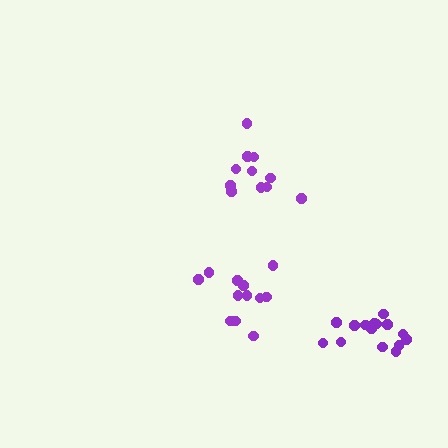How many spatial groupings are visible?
There are 3 spatial groupings.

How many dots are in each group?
Group 1: 15 dots, Group 2: 11 dots, Group 3: 12 dots (38 total).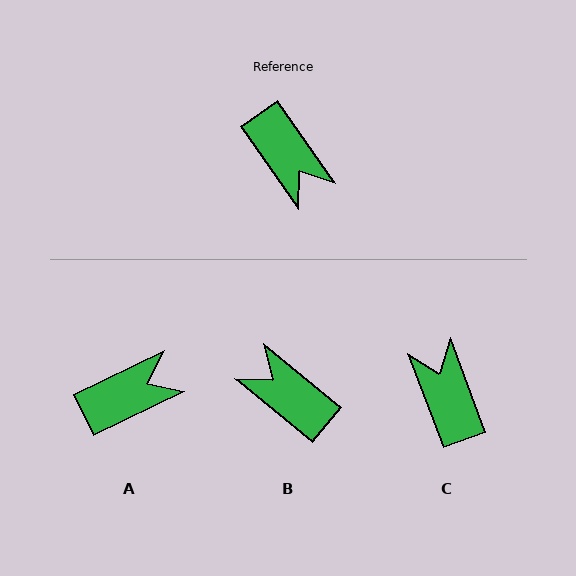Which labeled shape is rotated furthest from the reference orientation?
C, about 166 degrees away.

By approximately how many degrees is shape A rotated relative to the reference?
Approximately 81 degrees counter-clockwise.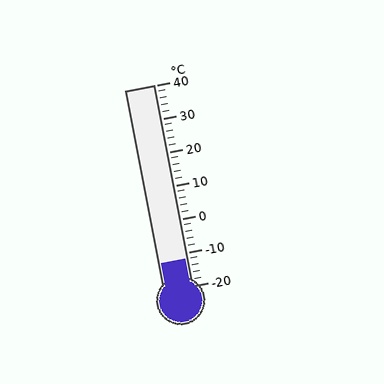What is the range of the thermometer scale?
The thermometer scale ranges from -20°C to 40°C.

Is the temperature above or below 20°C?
The temperature is below 20°C.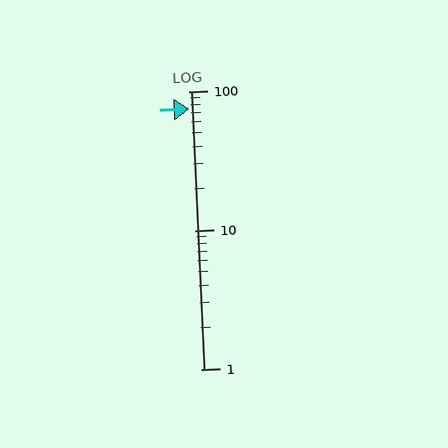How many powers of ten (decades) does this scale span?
The scale spans 2 decades, from 1 to 100.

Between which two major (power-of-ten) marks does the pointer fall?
The pointer is between 10 and 100.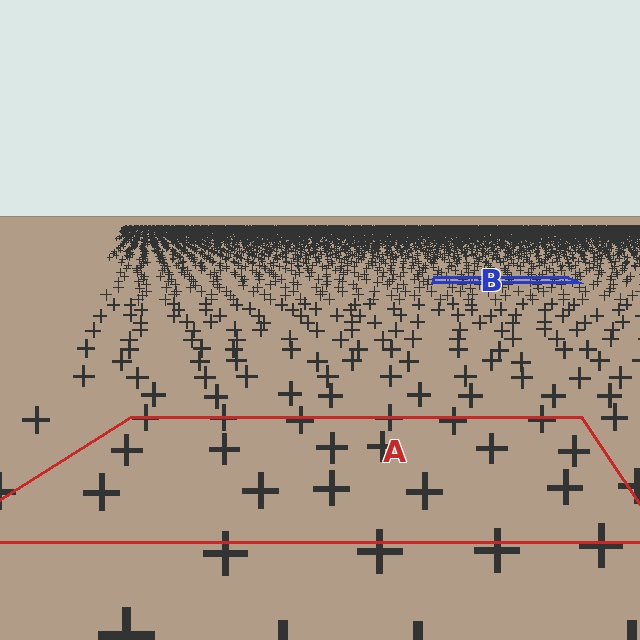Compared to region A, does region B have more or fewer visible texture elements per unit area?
Region B has more texture elements per unit area — they are packed more densely because it is farther away.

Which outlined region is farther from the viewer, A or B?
Region B is farther from the viewer — the texture elements inside it appear smaller and more densely packed.